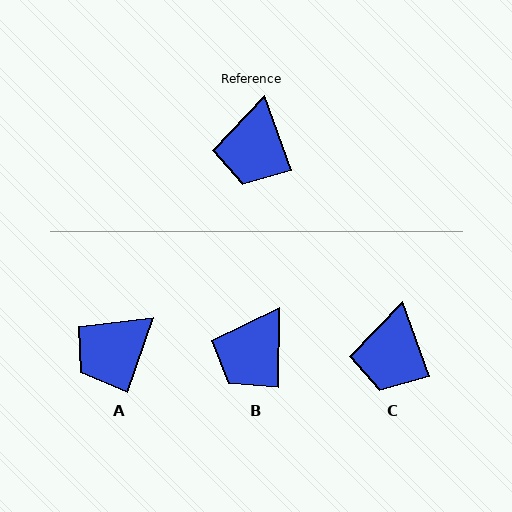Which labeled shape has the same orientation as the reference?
C.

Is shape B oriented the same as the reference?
No, it is off by about 20 degrees.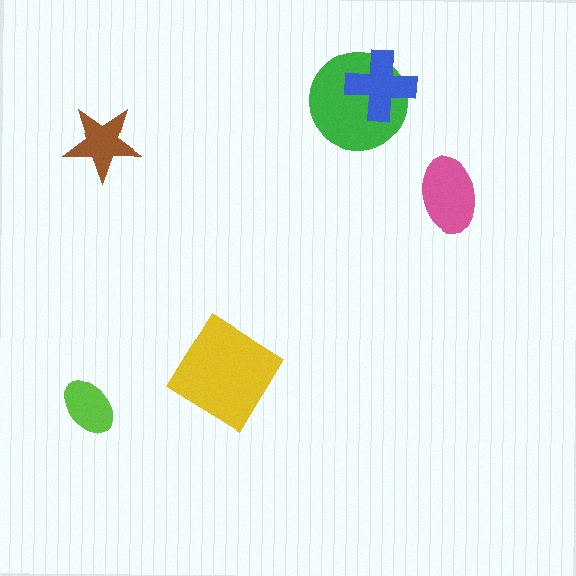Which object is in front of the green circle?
The blue cross is in front of the green circle.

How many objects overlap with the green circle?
1 object overlaps with the green circle.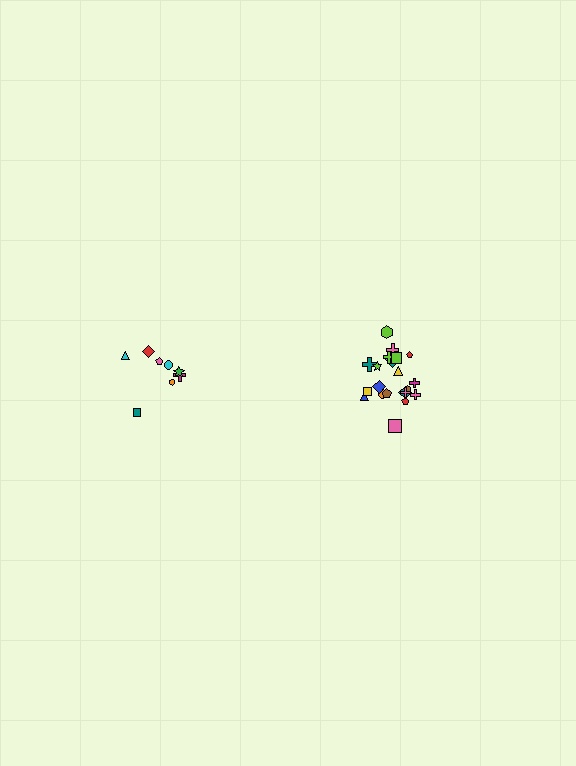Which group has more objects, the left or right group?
The right group.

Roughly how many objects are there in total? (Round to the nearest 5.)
Roughly 30 objects in total.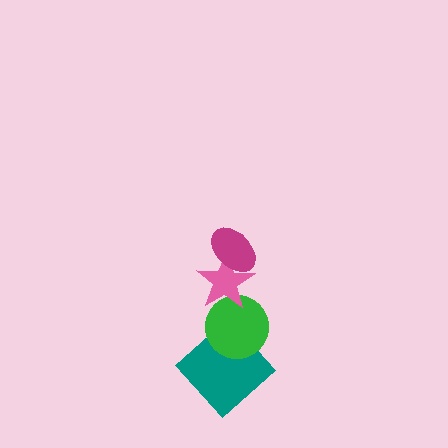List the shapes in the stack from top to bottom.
From top to bottom: the magenta ellipse, the pink star, the green circle, the teal diamond.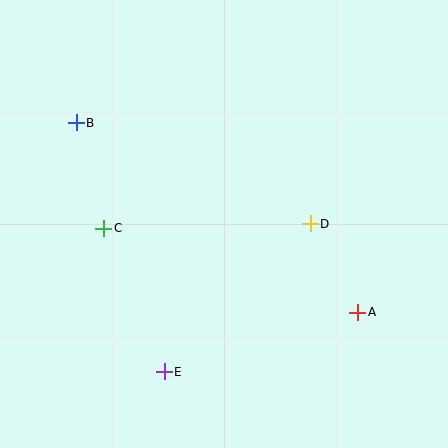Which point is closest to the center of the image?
Point D at (310, 224) is closest to the center.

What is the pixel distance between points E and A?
The distance between E and A is 203 pixels.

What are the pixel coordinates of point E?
Point E is at (164, 372).